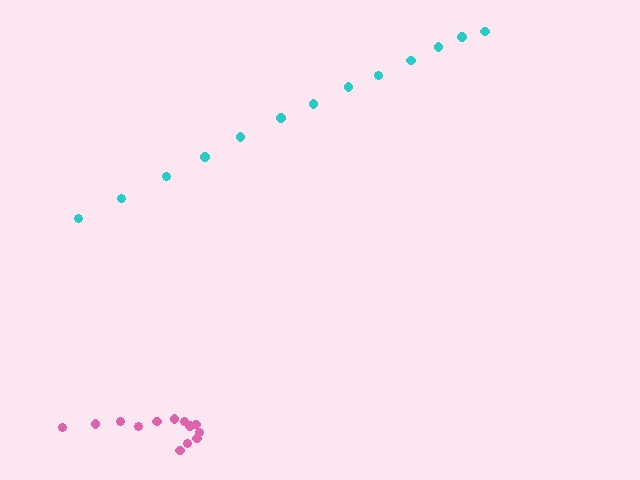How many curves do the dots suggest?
There are 2 distinct paths.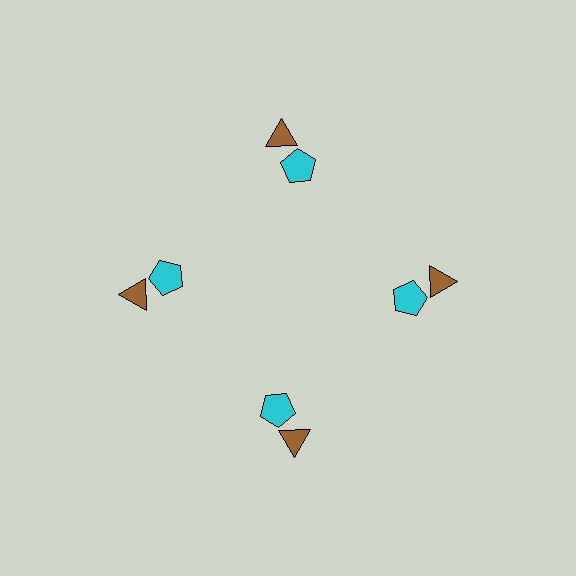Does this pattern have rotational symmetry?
Yes, this pattern has 4-fold rotational symmetry. It looks the same after rotating 90 degrees around the center.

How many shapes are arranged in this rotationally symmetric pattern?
There are 8 shapes, arranged in 4 groups of 2.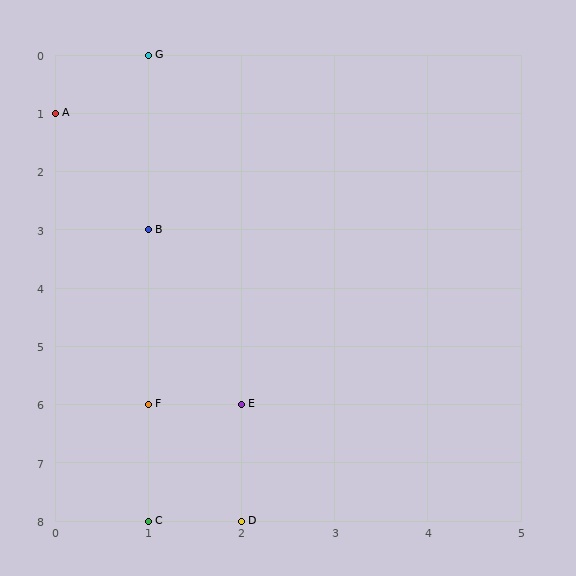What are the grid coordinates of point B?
Point B is at grid coordinates (1, 3).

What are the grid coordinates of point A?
Point A is at grid coordinates (0, 1).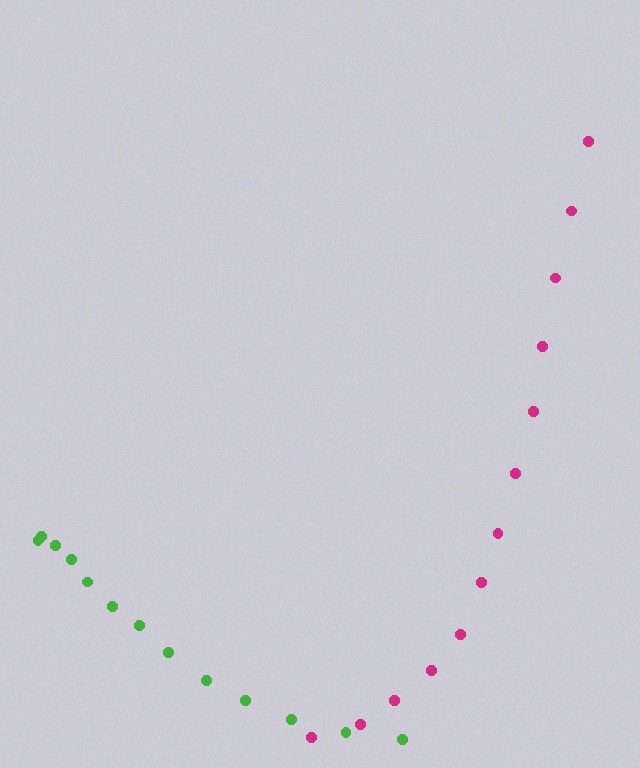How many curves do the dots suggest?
There are 2 distinct paths.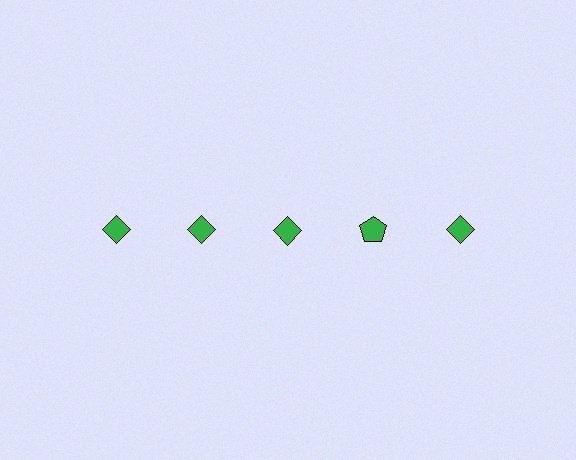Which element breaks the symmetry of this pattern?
The green pentagon in the top row, second from right column breaks the symmetry. All other shapes are green diamonds.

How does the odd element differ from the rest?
It has a different shape: pentagon instead of diamond.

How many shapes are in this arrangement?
There are 5 shapes arranged in a grid pattern.